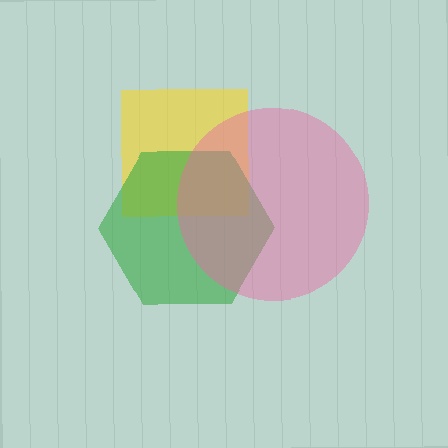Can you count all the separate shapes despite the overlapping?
Yes, there are 3 separate shapes.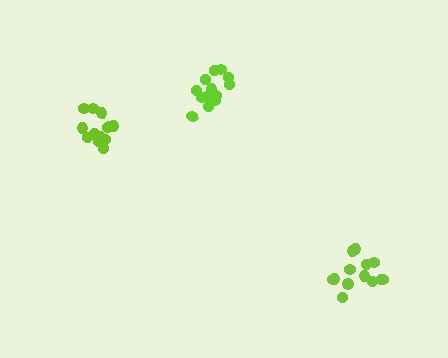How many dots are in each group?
Group 1: 13 dots, Group 2: 14 dots, Group 3: 13 dots (40 total).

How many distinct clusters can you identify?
There are 3 distinct clusters.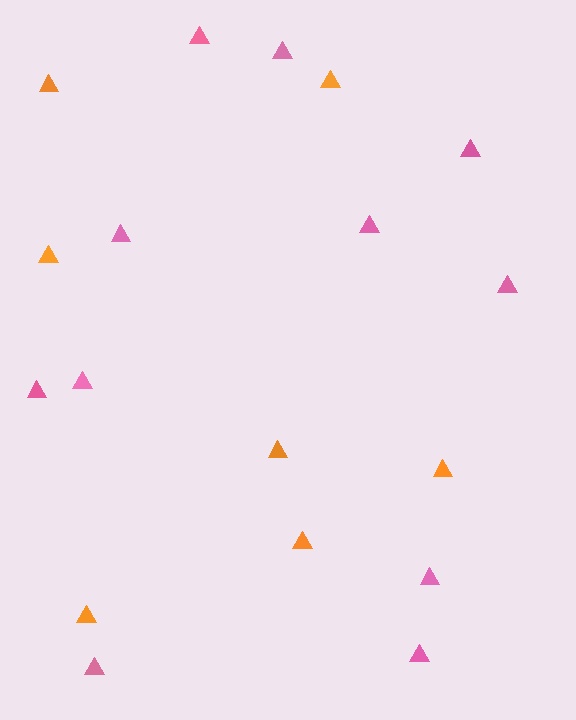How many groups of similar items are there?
There are 2 groups: one group of orange triangles (7) and one group of pink triangles (11).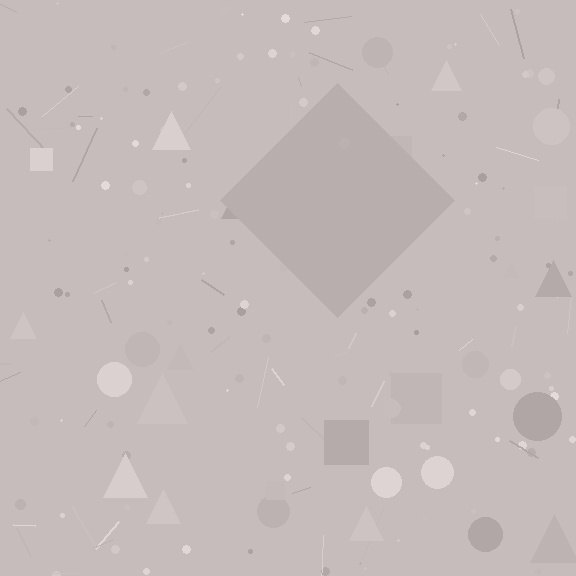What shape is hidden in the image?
A diamond is hidden in the image.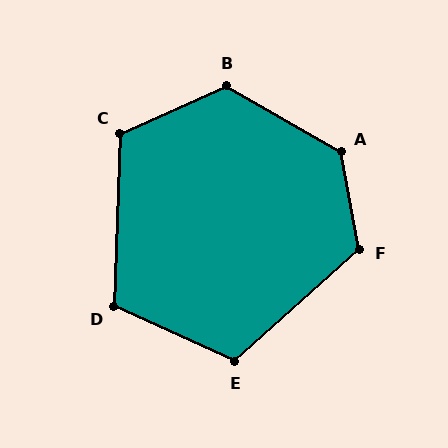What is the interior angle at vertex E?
Approximately 114 degrees (obtuse).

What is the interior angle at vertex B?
Approximately 126 degrees (obtuse).